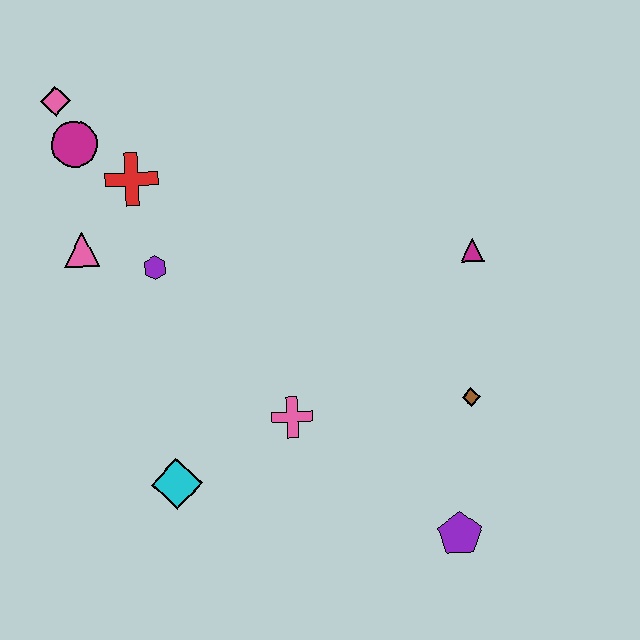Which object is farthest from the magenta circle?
The purple pentagon is farthest from the magenta circle.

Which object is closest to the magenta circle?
The pink diamond is closest to the magenta circle.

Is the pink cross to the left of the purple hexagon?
No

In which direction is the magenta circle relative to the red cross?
The magenta circle is to the left of the red cross.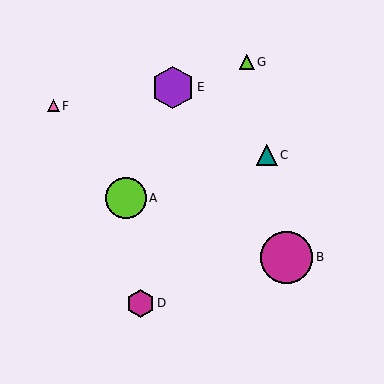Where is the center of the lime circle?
The center of the lime circle is at (126, 198).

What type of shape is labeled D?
Shape D is a magenta hexagon.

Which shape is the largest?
The magenta circle (labeled B) is the largest.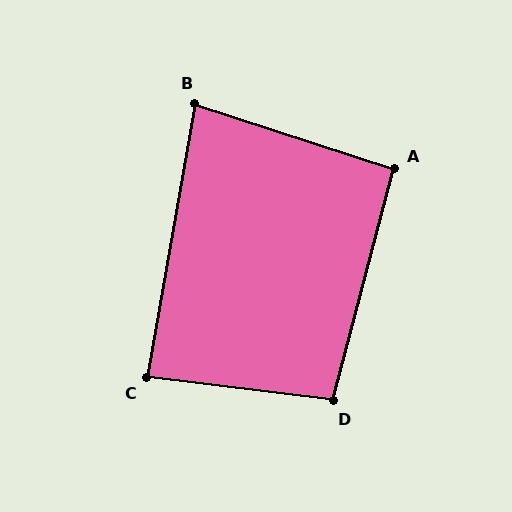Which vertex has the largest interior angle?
D, at approximately 98 degrees.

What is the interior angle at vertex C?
Approximately 87 degrees (approximately right).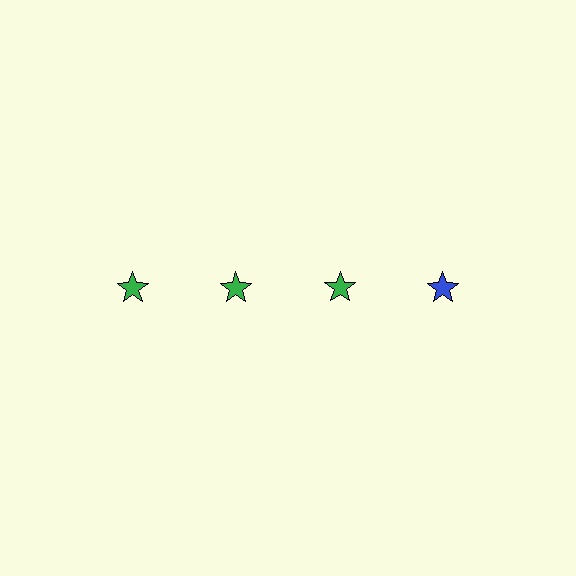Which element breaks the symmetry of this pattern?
The blue star in the top row, second from right column breaks the symmetry. All other shapes are green stars.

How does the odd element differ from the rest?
It has a different color: blue instead of green.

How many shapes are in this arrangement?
There are 4 shapes arranged in a grid pattern.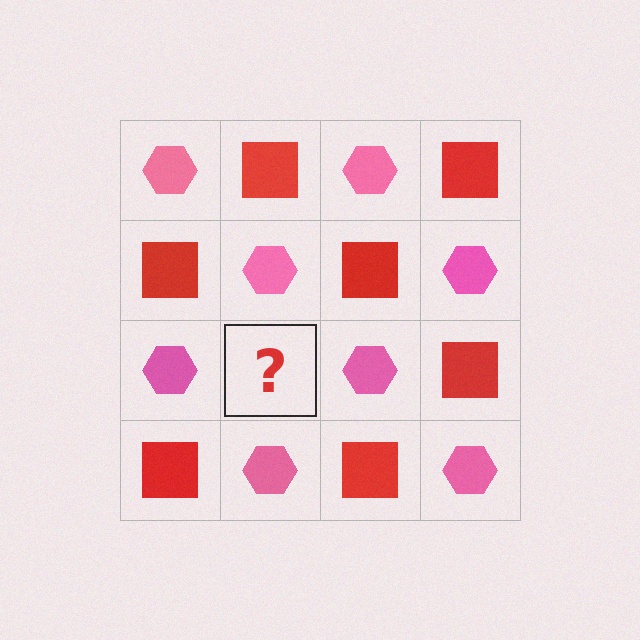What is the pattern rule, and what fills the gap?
The rule is that it alternates pink hexagon and red square in a checkerboard pattern. The gap should be filled with a red square.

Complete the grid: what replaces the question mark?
The question mark should be replaced with a red square.